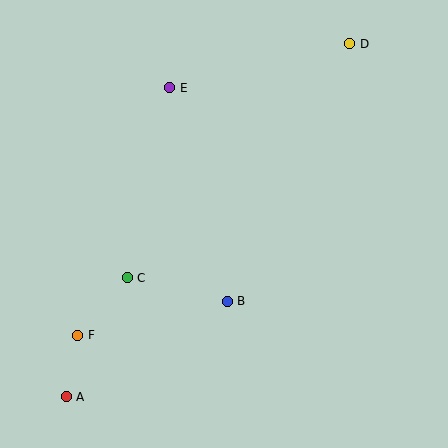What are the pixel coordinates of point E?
Point E is at (170, 88).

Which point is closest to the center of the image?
Point B at (227, 301) is closest to the center.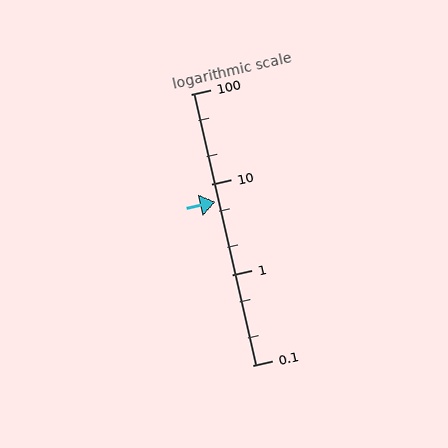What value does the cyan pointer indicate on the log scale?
The pointer indicates approximately 6.4.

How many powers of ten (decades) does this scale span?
The scale spans 3 decades, from 0.1 to 100.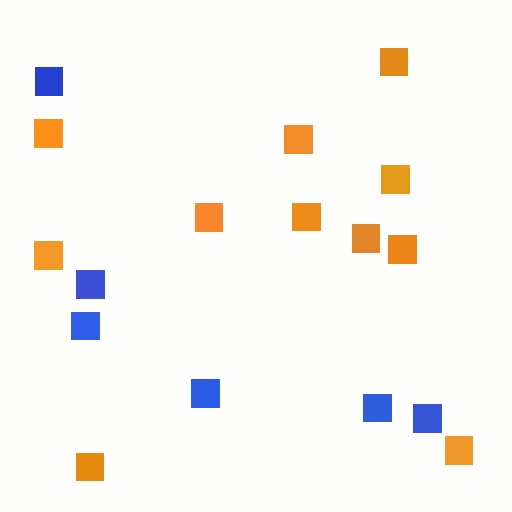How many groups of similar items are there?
There are 2 groups: one group of orange squares (11) and one group of blue squares (6).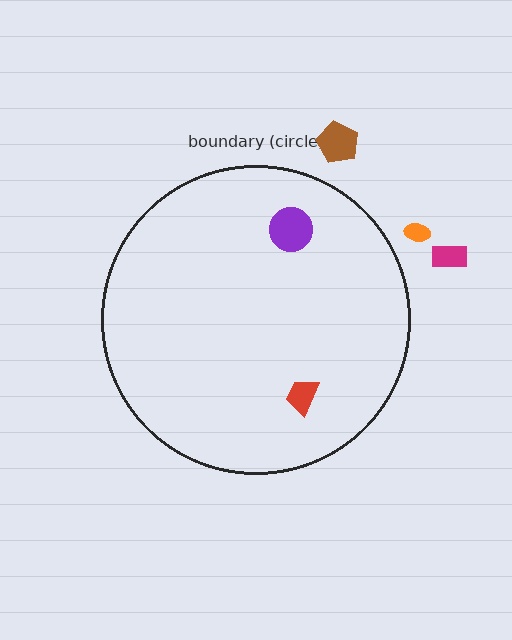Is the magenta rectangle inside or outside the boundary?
Outside.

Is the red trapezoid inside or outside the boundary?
Inside.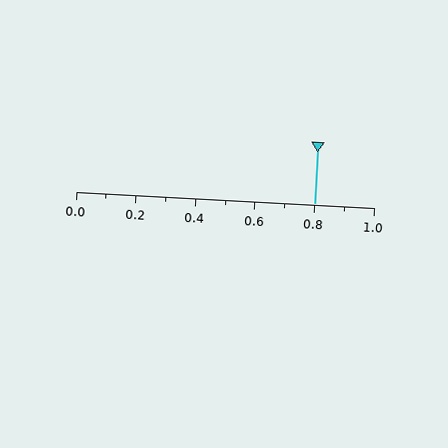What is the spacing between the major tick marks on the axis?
The major ticks are spaced 0.2 apart.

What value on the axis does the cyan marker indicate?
The marker indicates approximately 0.8.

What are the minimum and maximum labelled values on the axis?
The axis runs from 0.0 to 1.0.